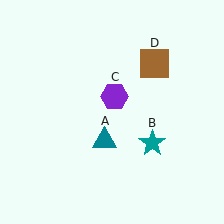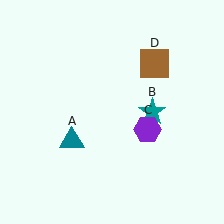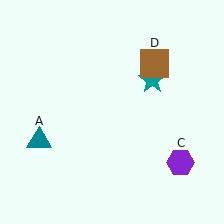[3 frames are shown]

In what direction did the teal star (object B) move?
The teal star (object B) moved up.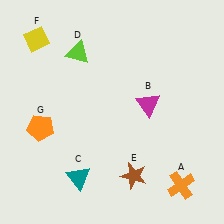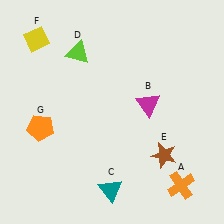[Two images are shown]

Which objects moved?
The objects that moved are: the teal triangle (C), the brown star (E).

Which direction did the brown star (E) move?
The brown star (E) moved right.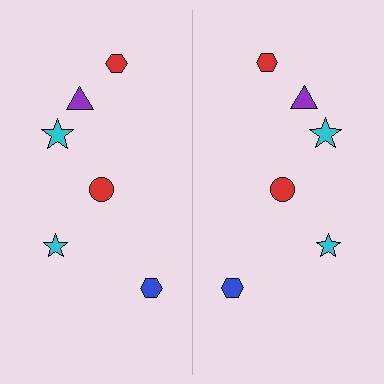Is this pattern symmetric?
Yes, this pattern has bilateral (reflection) symmetry.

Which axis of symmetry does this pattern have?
The pattern has a vertical axis of symmetry running through the center of the image.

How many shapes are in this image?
There are 12 shapes in this image.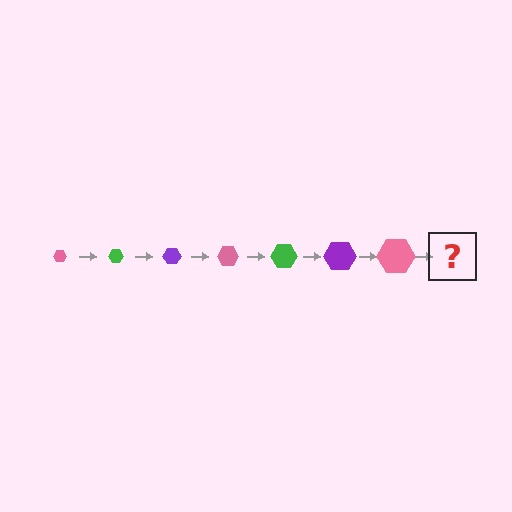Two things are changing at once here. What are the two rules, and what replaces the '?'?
The two rules are that the hexagon grows larger each step and the color cycles through pink, green, and purple. The '?' should be a green hexagon, larger than the previous one.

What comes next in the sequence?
The next element should be a green hexagon, larger than the previous one.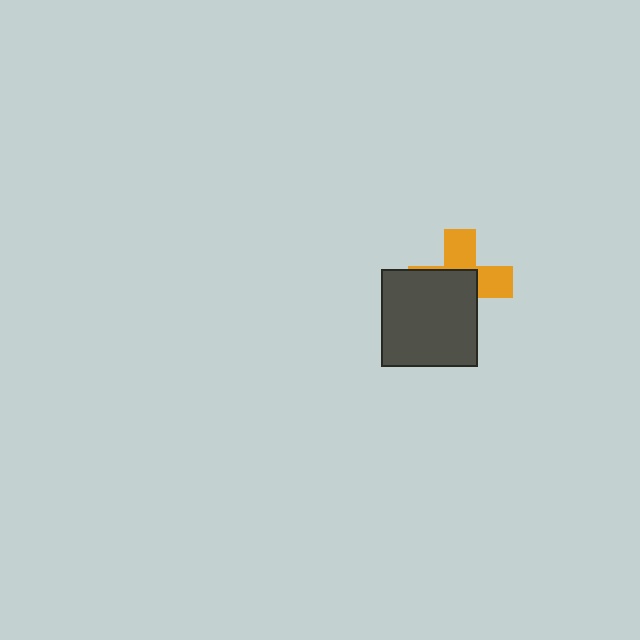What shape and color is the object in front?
The object in front is a dark gray square.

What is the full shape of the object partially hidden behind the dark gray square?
The partially hidden object is an orange cross.